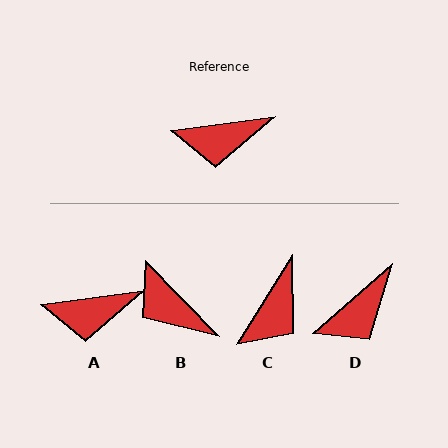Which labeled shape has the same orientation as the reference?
A.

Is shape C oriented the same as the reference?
No, it is off by about 50 degrees.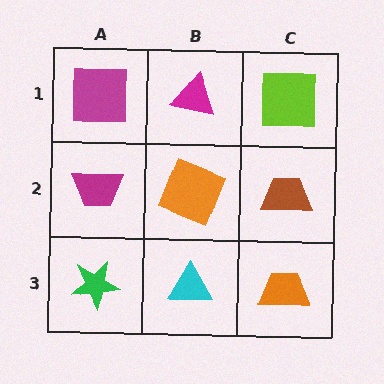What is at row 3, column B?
A cyan triangle.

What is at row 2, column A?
A magenta trapezoid.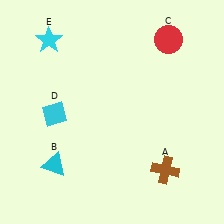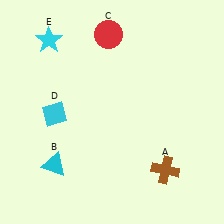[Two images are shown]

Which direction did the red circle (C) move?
The red circle (C) moved left.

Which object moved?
The red circle (C) moved left.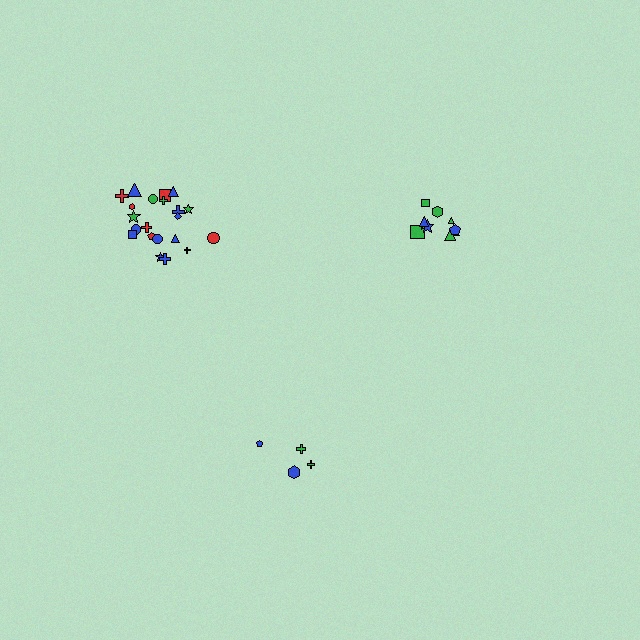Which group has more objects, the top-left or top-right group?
The top-left group.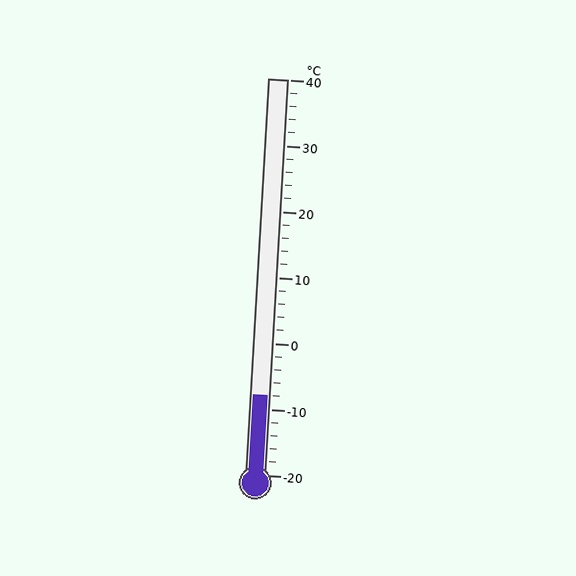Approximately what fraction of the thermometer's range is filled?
The thermometer is filled to approximately 20% of its range.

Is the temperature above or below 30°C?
The temperature is below 30°C.